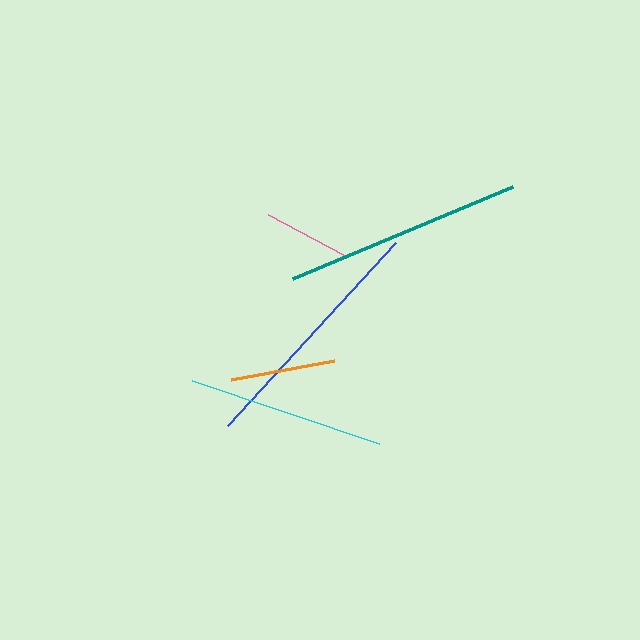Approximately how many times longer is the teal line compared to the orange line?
The teal line is approximately 2.3 times the length of the orange line.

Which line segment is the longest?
The blue line is the longest at approximately 248 pixels.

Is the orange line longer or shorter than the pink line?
The orange line is longer than the pink line.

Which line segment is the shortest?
The pink line is the shortest at approximately 88 pixels.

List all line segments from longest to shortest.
From longest to shortest: blue, teal, cyan, orange, pink.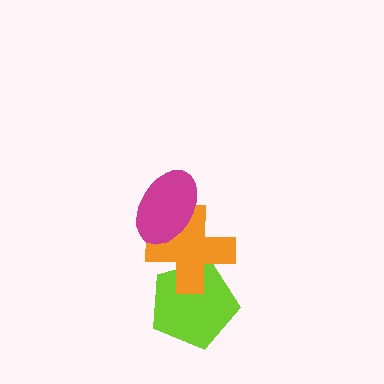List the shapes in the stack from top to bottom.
From top to bottom: the magenta ellipse, the orange cross, the lime pentagon.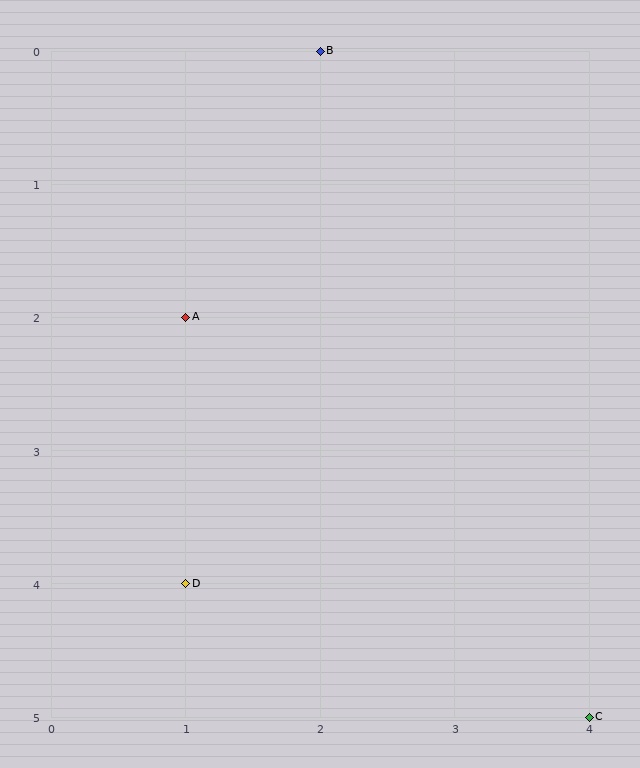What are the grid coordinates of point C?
Point C is at grid coordinates (4, 5).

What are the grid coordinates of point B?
Point B is at grid coordinates (2, 0).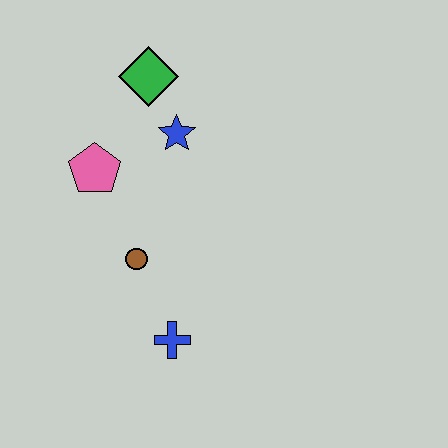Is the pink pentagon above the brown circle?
Yes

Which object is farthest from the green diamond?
The blue cross is farthest from the green diamond.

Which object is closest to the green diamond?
The blue star is closest to the green diamond.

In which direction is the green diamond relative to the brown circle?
The green diamond is above the brown circle.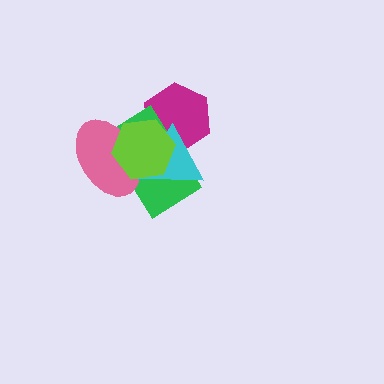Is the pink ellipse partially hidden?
Yes, it is partially covered by another shape.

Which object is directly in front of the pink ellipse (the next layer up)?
The cyan triangle is directly in front of the pink ellipse.